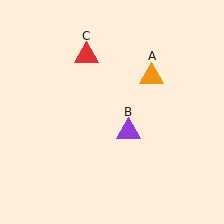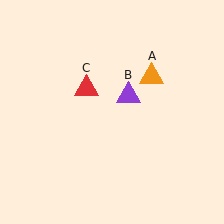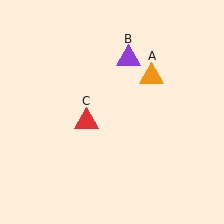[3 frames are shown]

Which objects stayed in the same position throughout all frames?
Orange triangle (object A) remained stationary.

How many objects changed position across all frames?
2 objects changed position: purple triangle (object B), red triangle (object C).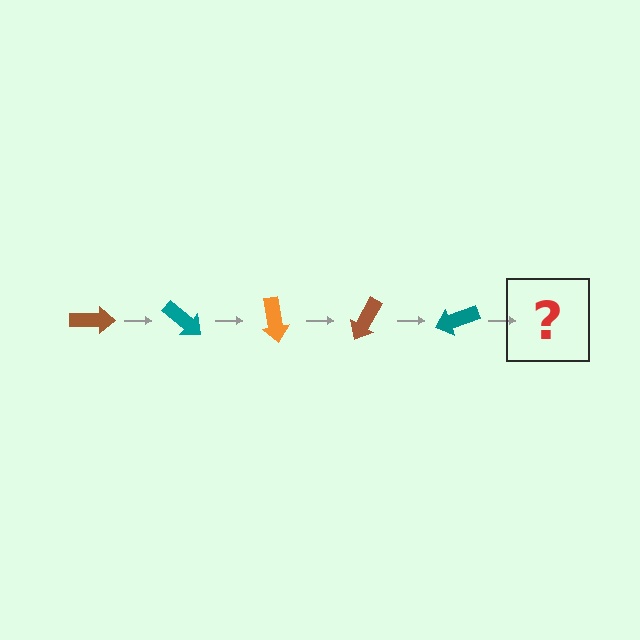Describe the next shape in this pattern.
It should be an orange arrow, rotated 200 degrees from the start.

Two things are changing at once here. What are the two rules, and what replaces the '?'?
The two rules are that it rotates 40 degrees each step and the color cycles through brown, teal, and orange. The '?' should be an orange arrow, rotated 200 degrees from the start.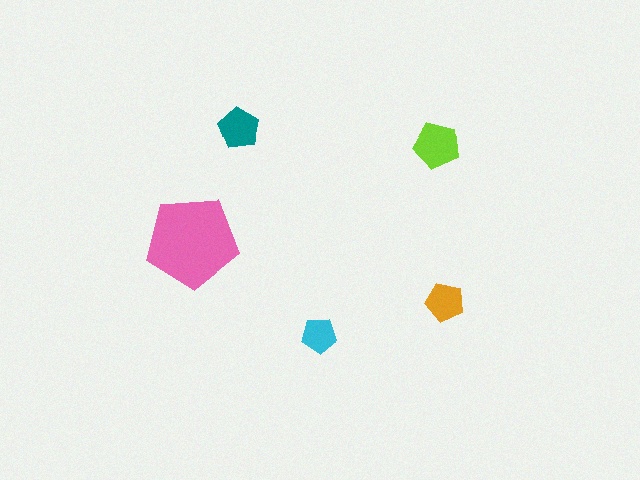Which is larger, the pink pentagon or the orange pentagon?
The pink one.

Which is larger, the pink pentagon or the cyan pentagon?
The pink one.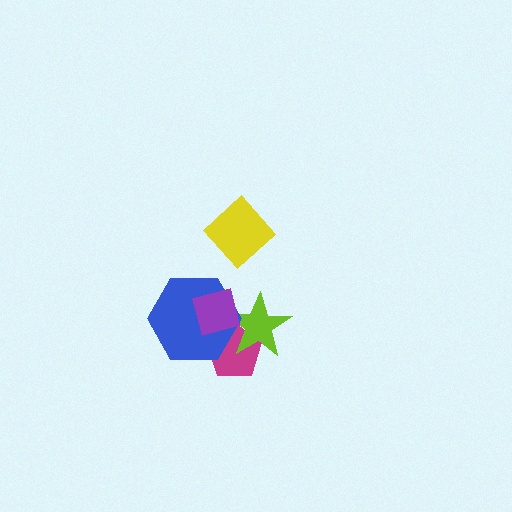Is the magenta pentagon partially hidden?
Yes, it is partially covered by another shape.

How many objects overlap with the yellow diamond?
0 objects overlap with the yellow diamond.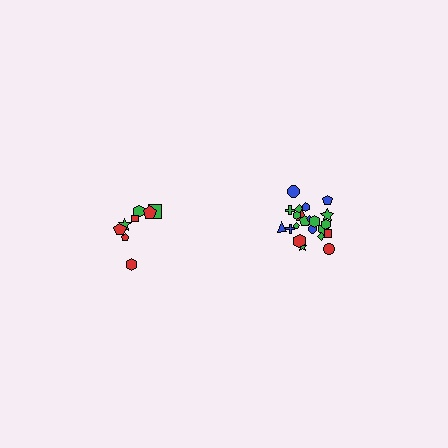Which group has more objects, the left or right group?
The right group.